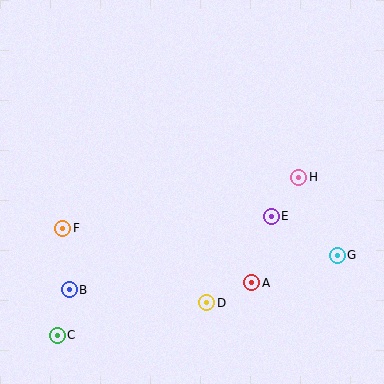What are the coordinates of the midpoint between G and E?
The midpoint between G and E is at (304, 236).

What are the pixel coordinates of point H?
Point H is at (299, 177).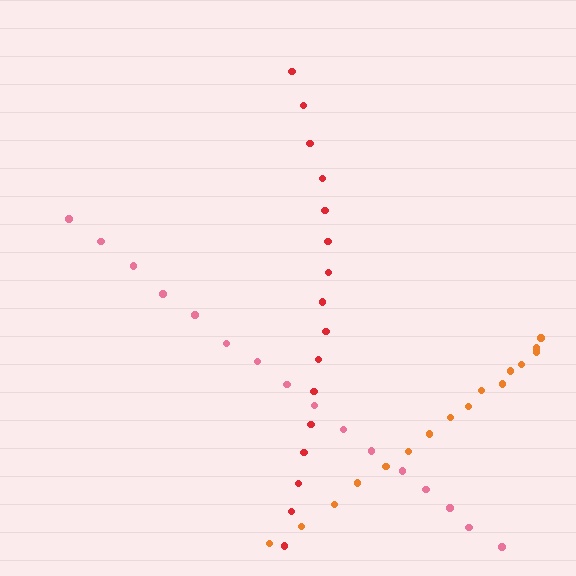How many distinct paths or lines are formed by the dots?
There are 3 distinct paths.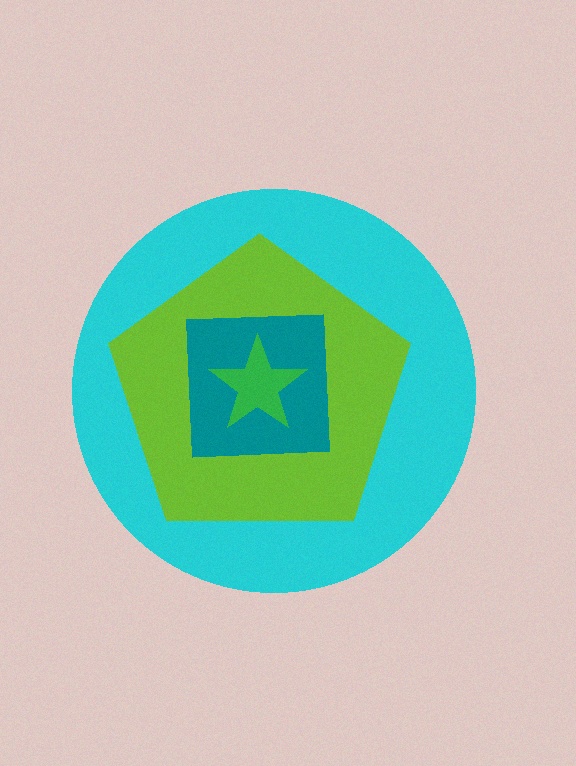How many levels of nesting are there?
4.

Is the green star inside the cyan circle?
Yes.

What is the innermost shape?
The green star.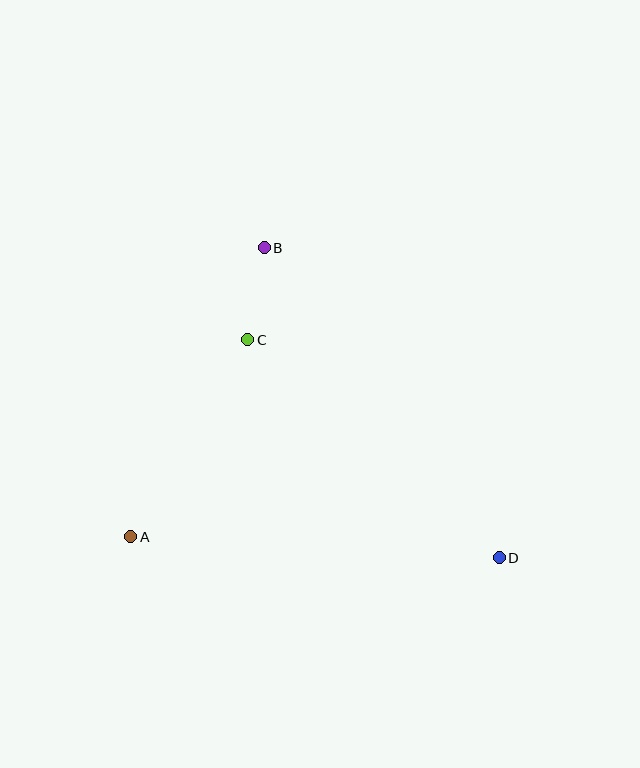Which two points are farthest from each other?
Points B and D are farthest from each other.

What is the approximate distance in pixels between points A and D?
The distance between A and D is approximately 369 pixels.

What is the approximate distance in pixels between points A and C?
The distance between A and C is approximately 229 pixels.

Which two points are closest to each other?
Points B and C are closest to each other.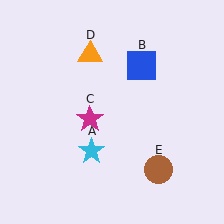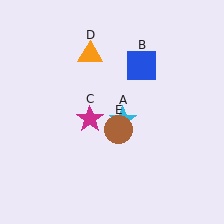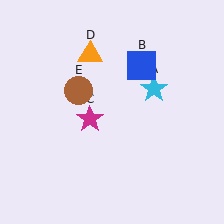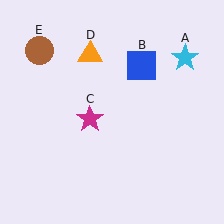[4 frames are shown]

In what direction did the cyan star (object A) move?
The cyan star (object A) moved up and to the right.